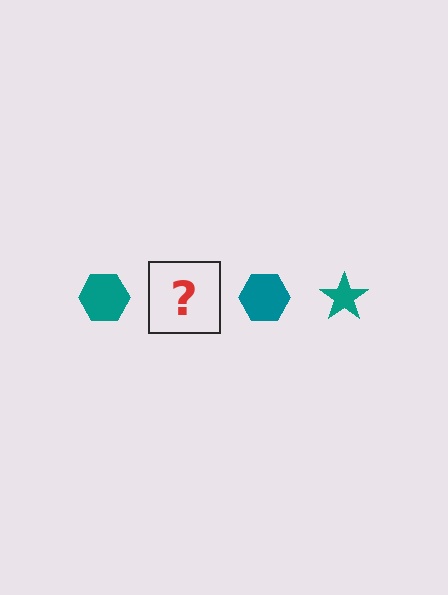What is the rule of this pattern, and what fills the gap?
The rule is that the pattern cycles through hexagon, star shapes in teal. The gap should be filled with a teal star.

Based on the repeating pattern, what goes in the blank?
The blank should be a teal star.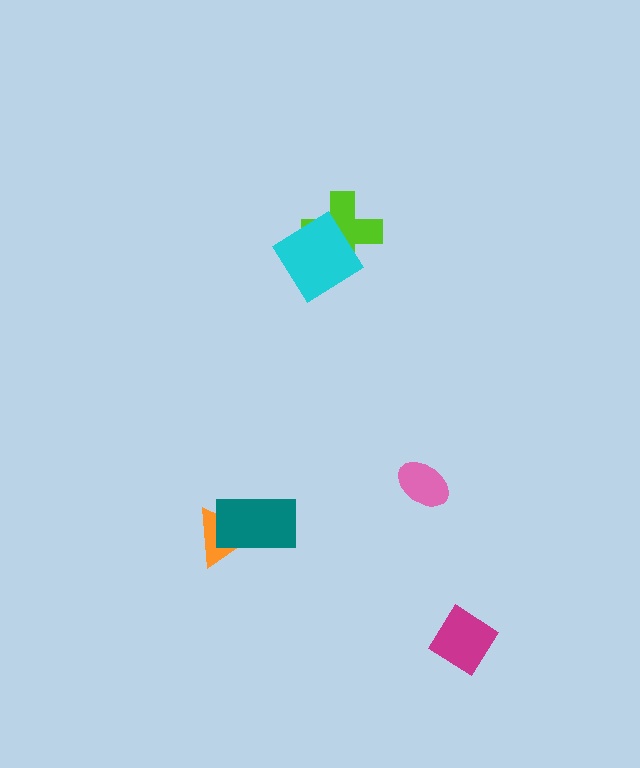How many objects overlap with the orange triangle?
1 object overlaps with the orange triangle.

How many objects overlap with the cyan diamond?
1 object overlaps with the cyan diamond.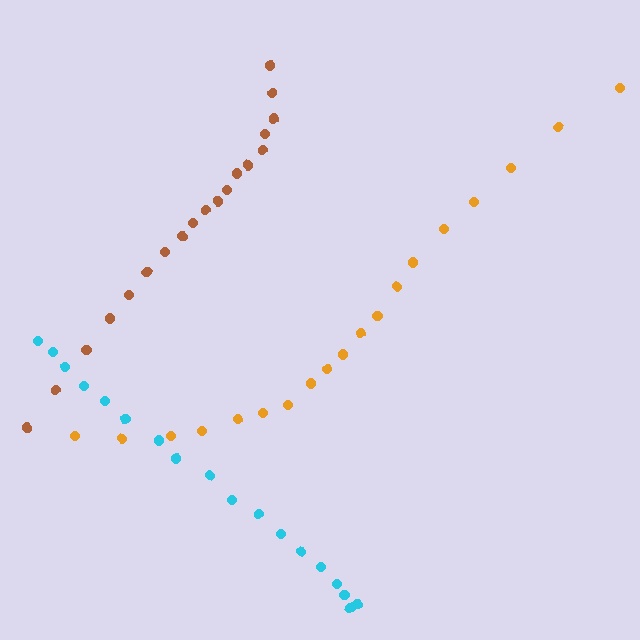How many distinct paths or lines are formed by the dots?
There are 3 distinct paths.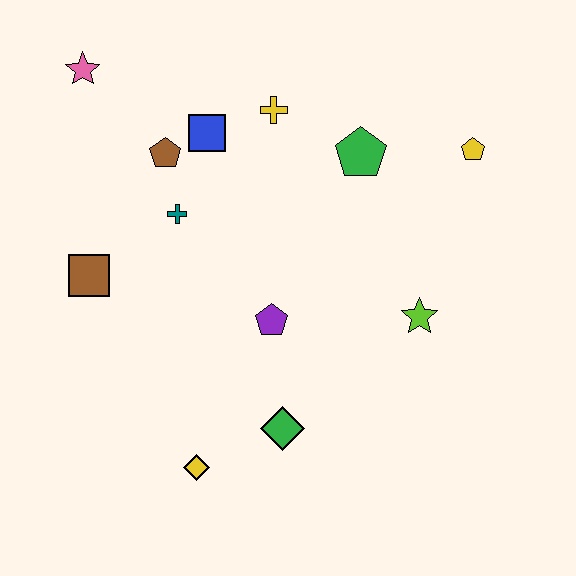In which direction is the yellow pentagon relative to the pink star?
The yellow pentagon is to the right of the pink star.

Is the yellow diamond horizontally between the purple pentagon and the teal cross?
Yes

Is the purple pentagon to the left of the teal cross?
No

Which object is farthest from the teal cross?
The yellow pentagon is farthest from the teal cross.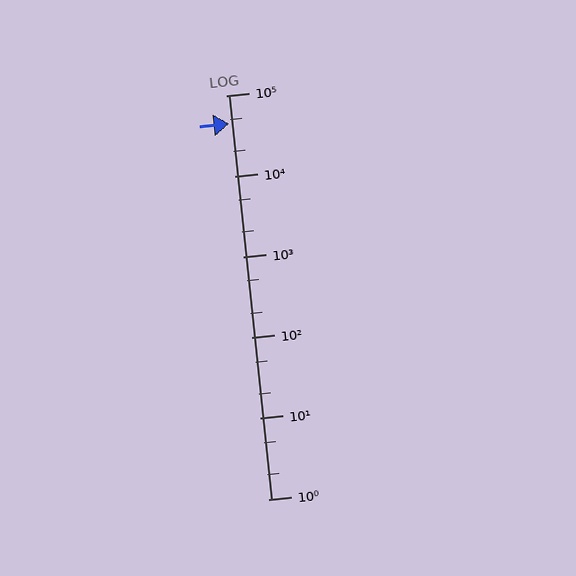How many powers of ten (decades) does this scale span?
The scale spans 5 decades, from 1 to 100000.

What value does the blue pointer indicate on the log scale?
The pointer indicates approximately 44000.